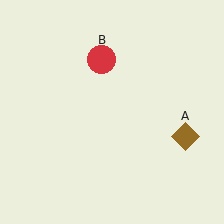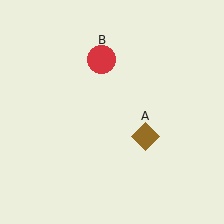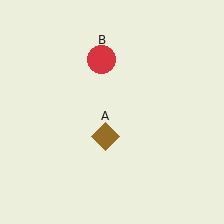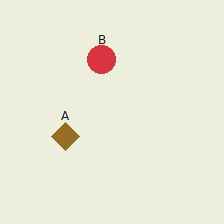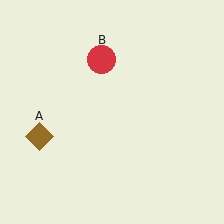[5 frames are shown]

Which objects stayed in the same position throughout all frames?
Red circle (object B) remained stationary.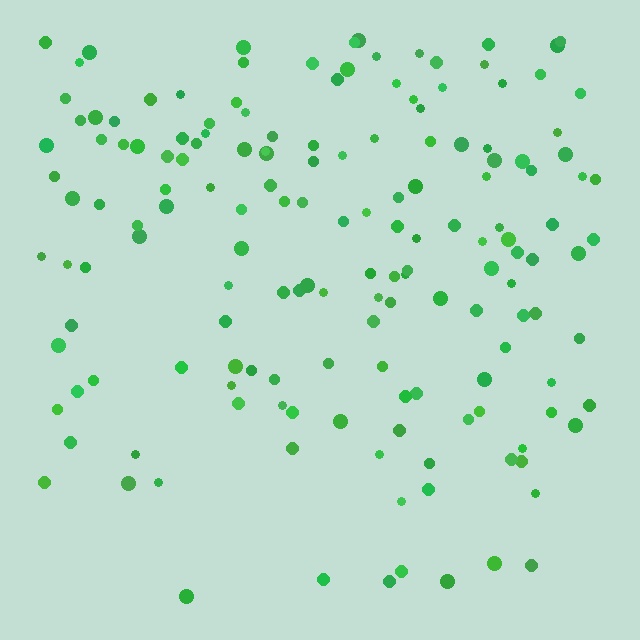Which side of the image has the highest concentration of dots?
The top.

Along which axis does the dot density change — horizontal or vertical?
Vertical.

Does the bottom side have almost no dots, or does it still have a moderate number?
Still a moderate number, just noticeably fewer than the top.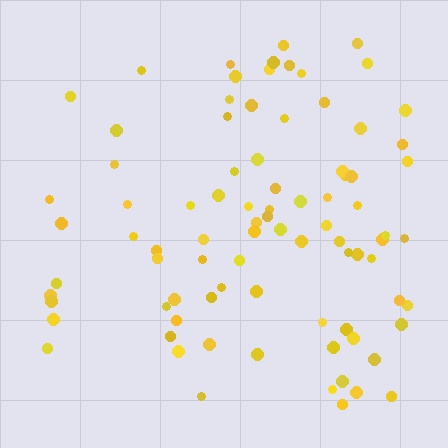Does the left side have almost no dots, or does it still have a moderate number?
Still a moderate number, just noticeably fewer than the right.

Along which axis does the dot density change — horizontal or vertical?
Horizontal.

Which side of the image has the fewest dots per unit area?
The left.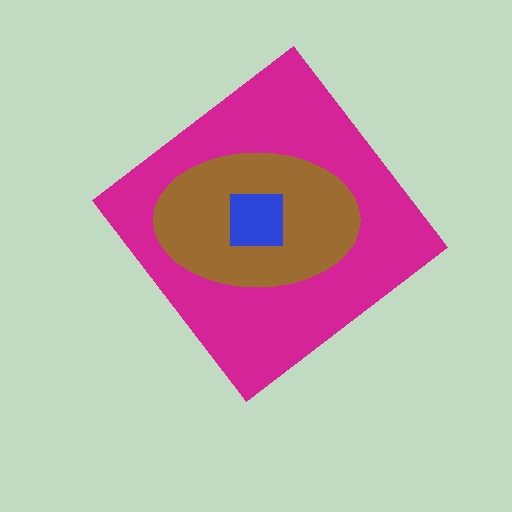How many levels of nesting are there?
3.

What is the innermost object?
The blue square.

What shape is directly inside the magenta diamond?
The brown ellipse.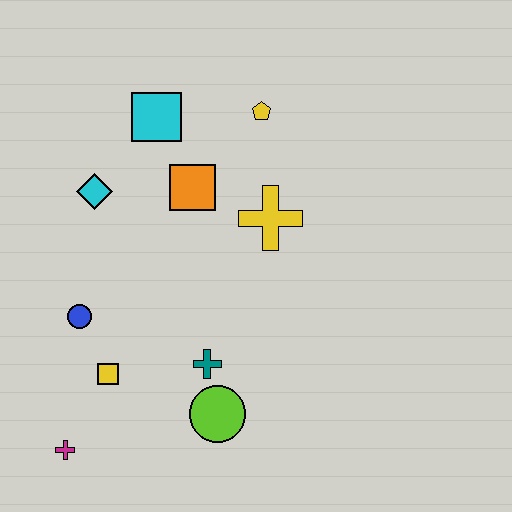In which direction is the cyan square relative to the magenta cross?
The cyan square is above the magenta cross.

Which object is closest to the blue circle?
The yellow square is closest to the blue circle.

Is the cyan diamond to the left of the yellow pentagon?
Yes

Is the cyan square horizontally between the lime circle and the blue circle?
Yes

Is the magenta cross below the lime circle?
Yes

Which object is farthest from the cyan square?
The magenta cross is farthest from the cyan square.